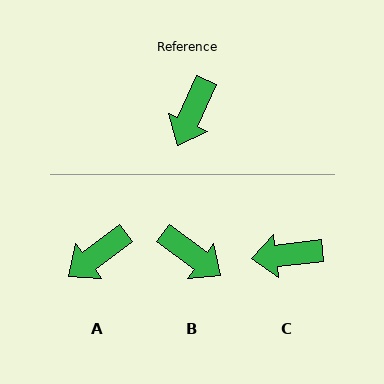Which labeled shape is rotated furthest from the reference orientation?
B, about 78 degrees away.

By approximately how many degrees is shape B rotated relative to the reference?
Approximately 78 degrees counter-clockwise.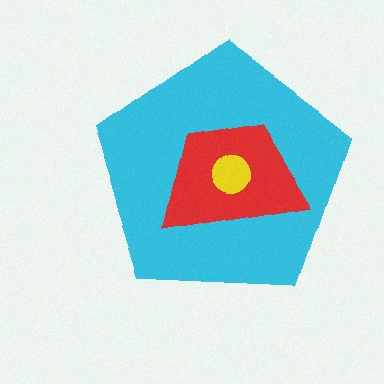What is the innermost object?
The yellow circle.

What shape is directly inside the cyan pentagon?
The red trapezoid.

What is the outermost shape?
The cyan pentagon.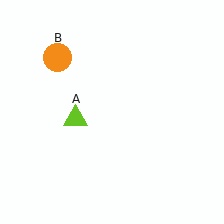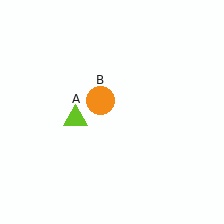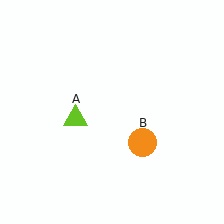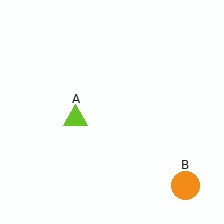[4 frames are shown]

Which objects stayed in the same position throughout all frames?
Lime triangle (object A) remained stationary.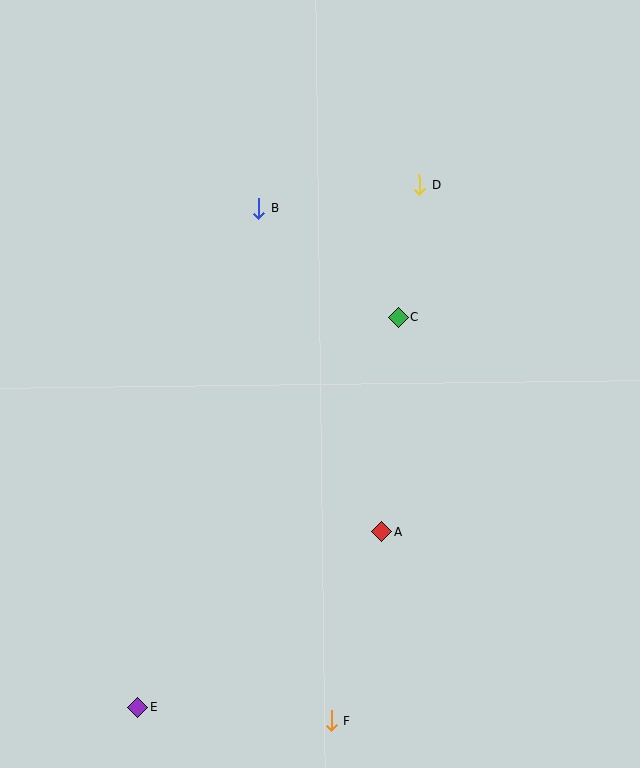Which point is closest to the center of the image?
Point C at (398, 317) is closest to the center.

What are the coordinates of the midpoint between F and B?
The midpoint between F and B is at (295, 464).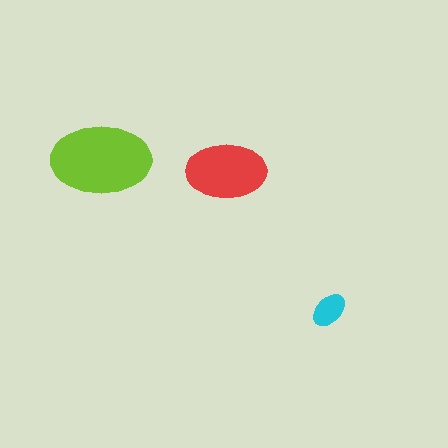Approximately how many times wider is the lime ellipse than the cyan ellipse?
About 2.5 times wider.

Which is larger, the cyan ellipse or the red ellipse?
The red one.